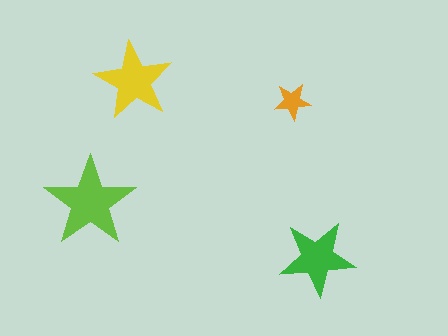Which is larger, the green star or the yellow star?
The yellow one.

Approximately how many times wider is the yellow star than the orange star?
About 2 times wider.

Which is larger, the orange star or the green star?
The green one.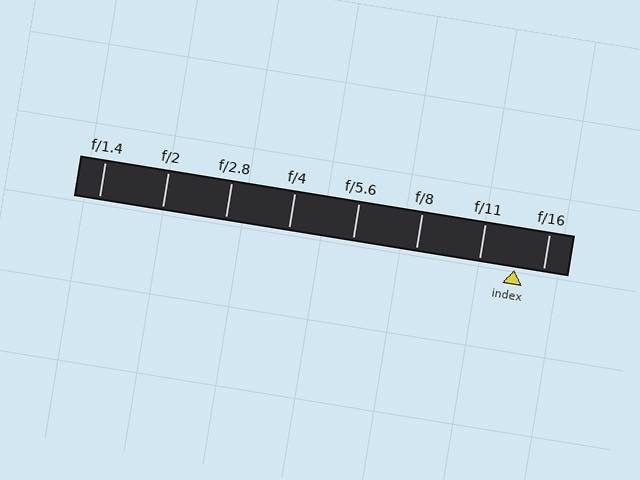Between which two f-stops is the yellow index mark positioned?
The index mark is between f/11 and f/16.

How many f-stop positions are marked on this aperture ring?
There are 8 f-stop positions marked.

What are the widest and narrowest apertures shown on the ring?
The widest aperture shown is f/1.4 and the narrowest is f/16.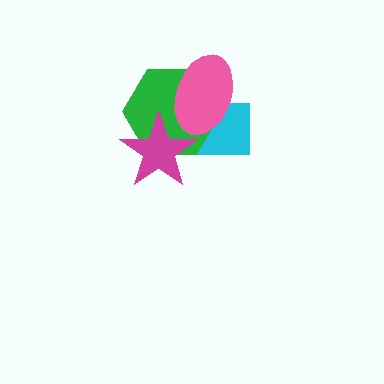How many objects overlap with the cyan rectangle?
3 objects overlap with the cyan rectangle.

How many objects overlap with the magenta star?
3 objects overlap with the magenta star.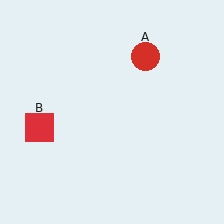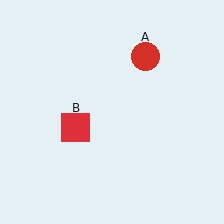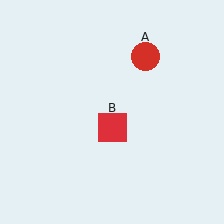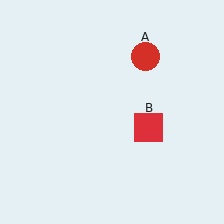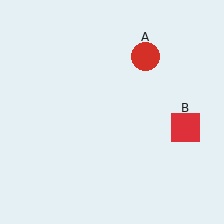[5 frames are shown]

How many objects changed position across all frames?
1 object changed position: red square (object B).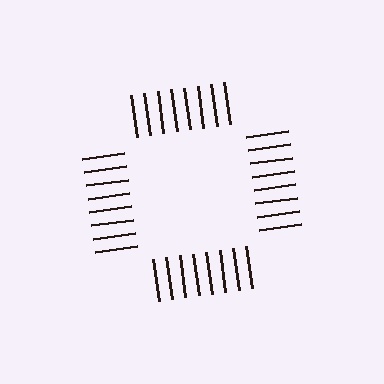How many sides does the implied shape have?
4 sides — the line-ends trace a square.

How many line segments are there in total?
32 — 8 along each of the 4 edges.